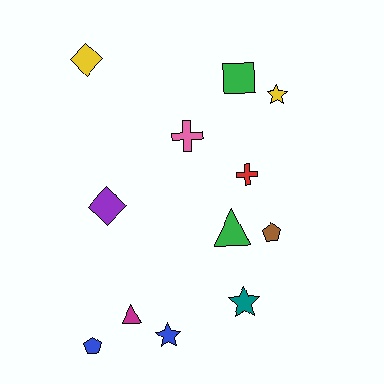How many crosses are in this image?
There are 2 crosses.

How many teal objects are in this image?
There is 1 teal object.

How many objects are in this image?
There are 12 objects.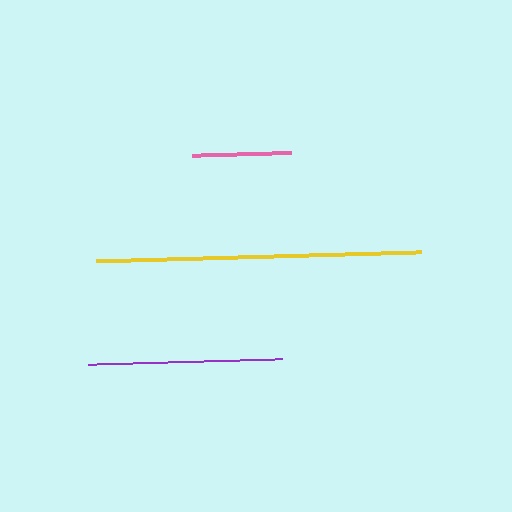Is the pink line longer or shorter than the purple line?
The purple line is longer than the pink line.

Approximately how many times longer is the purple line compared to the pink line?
The purple line is approximately 1.9 times the length of the pink line.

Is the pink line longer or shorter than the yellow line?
The yellow line is longer than the pink line.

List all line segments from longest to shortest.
From longest to shortest: yellow, purple, pink.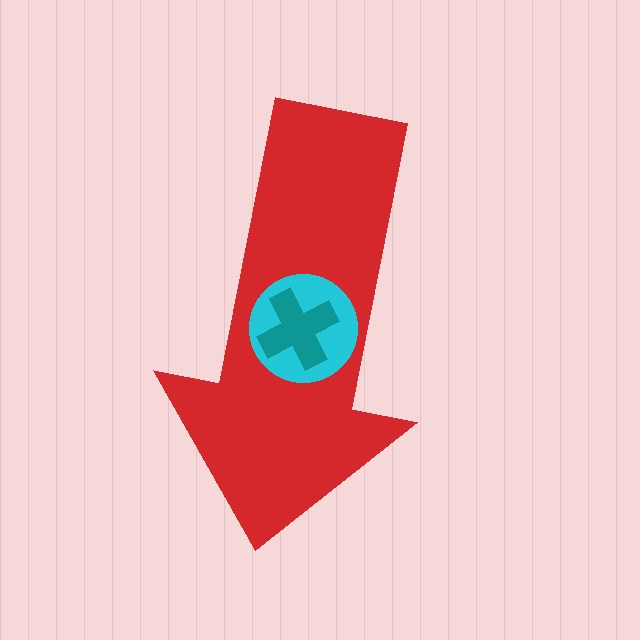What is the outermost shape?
The red arrow.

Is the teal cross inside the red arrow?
Yes.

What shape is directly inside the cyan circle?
The teal cross.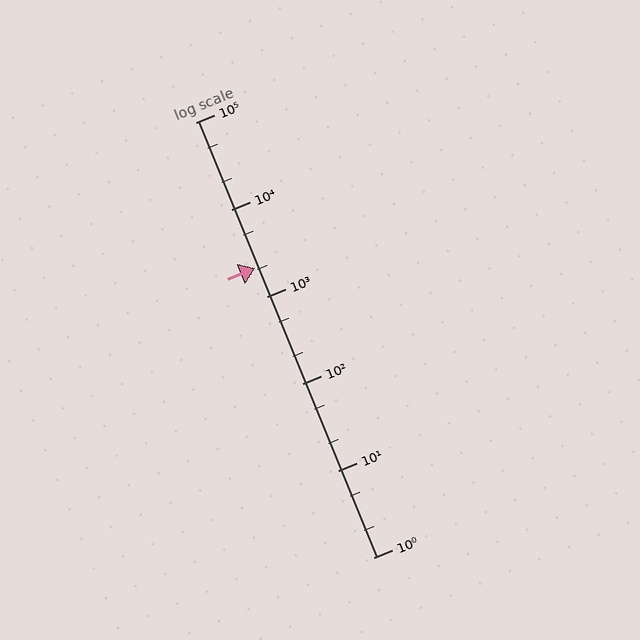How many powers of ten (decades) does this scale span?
The scale spans 5 decades, from 1 to 100000.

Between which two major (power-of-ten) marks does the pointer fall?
The pointer is between 1000 and 10000.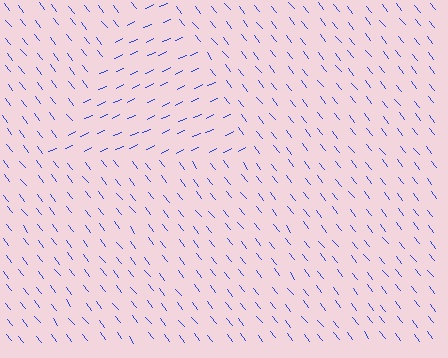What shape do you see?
I see a triangle.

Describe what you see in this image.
The image is filled with small blue line segments. A triangle region in the image has lines oriented differently from the surrounding lines, creating a visible texture boundary.